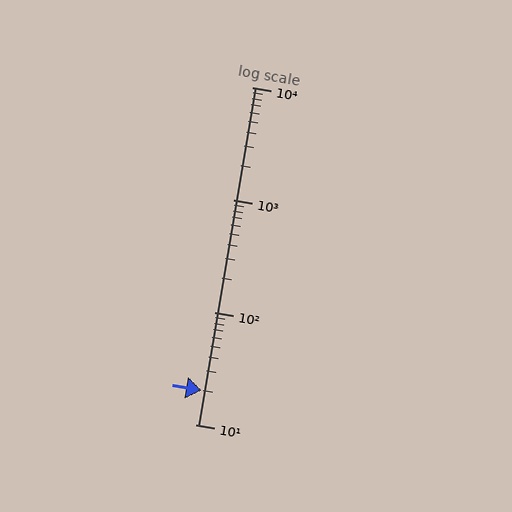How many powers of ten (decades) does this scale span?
The scale spans 3 decades, from 10 to 10000.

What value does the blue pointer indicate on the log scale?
The pointer indicates approximately 20.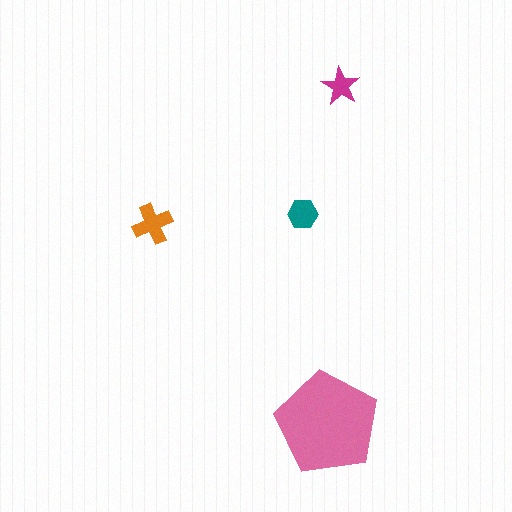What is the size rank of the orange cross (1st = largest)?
2nd.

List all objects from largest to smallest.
The pink pentagon, the orange cross, the teal hexagon, the magenta star.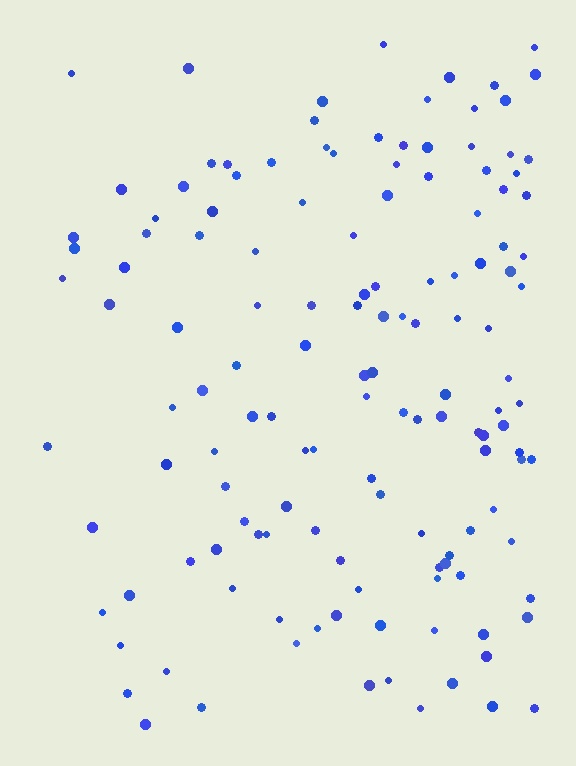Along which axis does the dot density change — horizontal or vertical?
Horizontal.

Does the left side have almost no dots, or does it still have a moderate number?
Still a moderate number, just noticeably fewer than the right.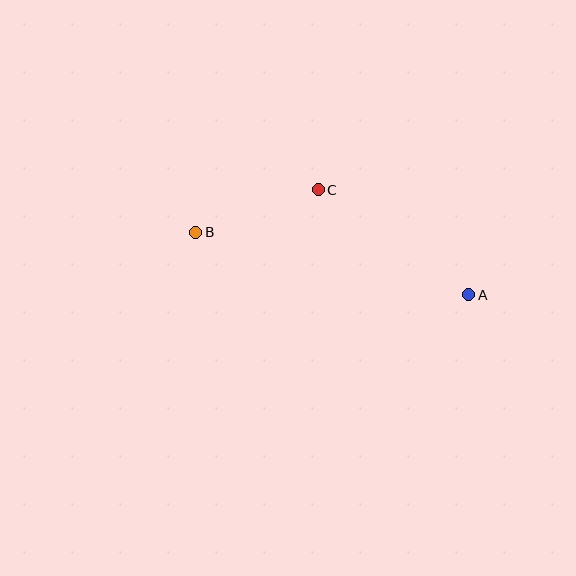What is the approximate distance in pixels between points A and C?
The distance between A and C is approximately 183 pixels.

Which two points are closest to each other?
Points B and C are closest to each other.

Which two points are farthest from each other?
Points A and B are farthest from each other.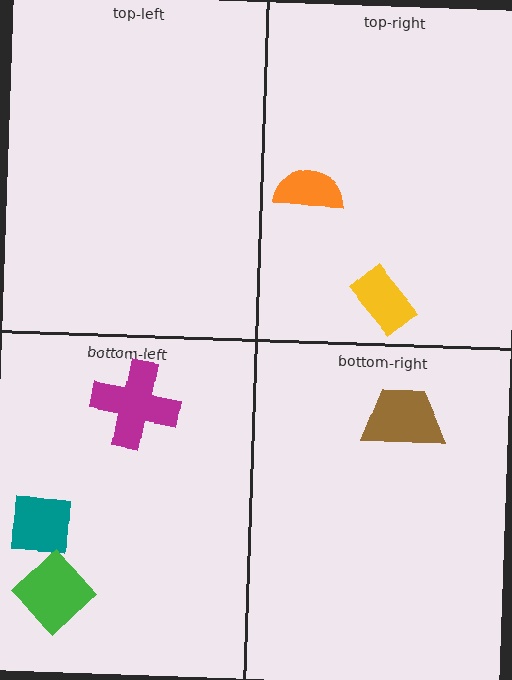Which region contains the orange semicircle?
The top-right region.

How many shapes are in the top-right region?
2.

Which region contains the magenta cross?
The bottom-left region.